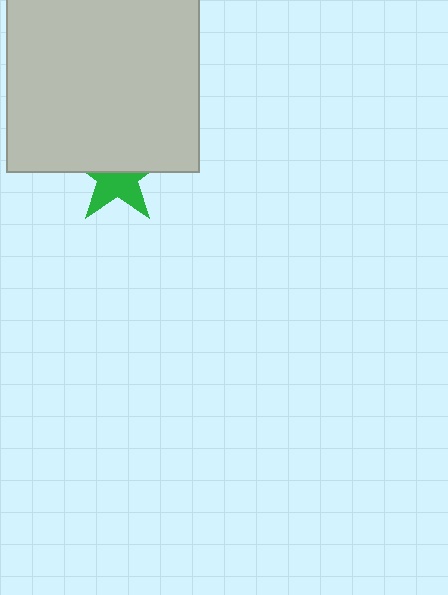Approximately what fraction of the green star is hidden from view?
Roughly 52% of the green star is hidden behind the light gray rectangle.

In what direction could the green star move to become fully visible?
The green star could move down. That would shift it out from behind the light gray rectangle entirely.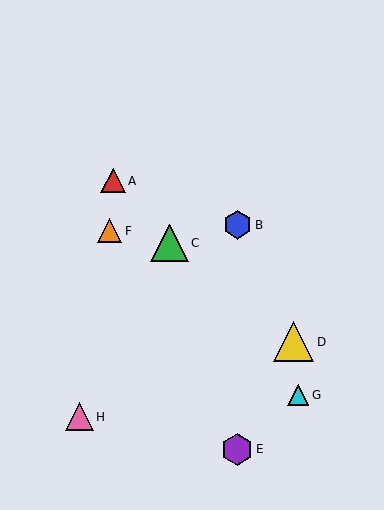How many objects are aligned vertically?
2 objects (B, E) are aligned vertically.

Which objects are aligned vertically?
Objects B, E are aligned vertically.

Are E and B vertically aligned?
Yes, both are at x≈237.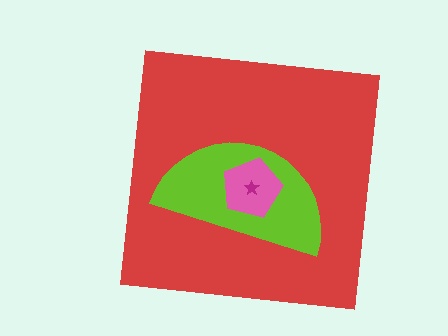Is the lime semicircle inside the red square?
Yes.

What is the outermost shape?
The red square.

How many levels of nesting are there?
4.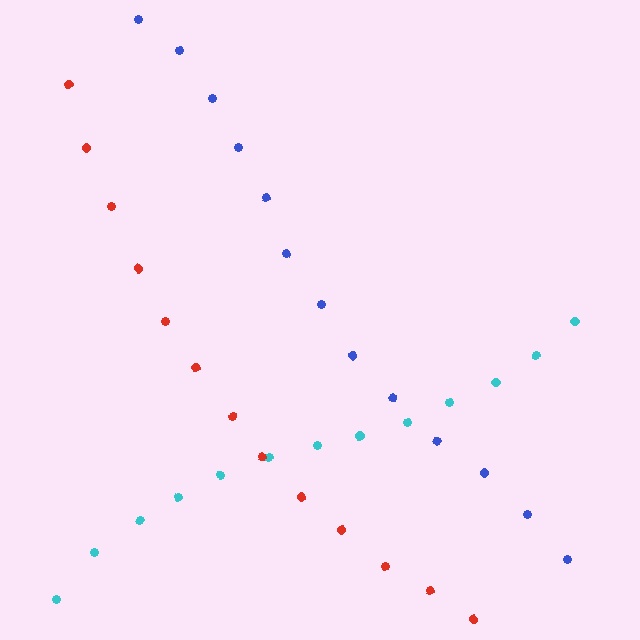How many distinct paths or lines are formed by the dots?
There are 3 distinct paths.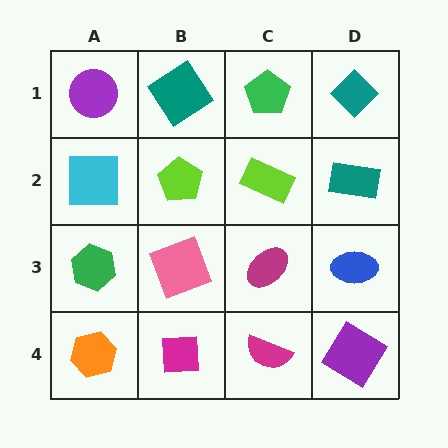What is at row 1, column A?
A purple circle.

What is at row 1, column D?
A teal diamond.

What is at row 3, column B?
A pink square.